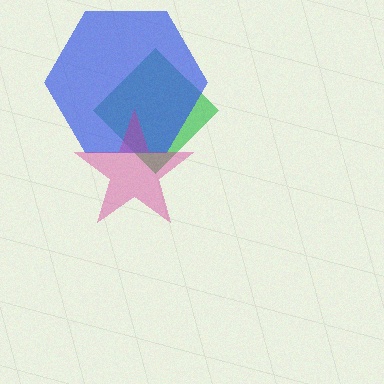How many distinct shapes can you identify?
There are 3 distinct shapes: a green diamond, a blue hexagon, a magenta star.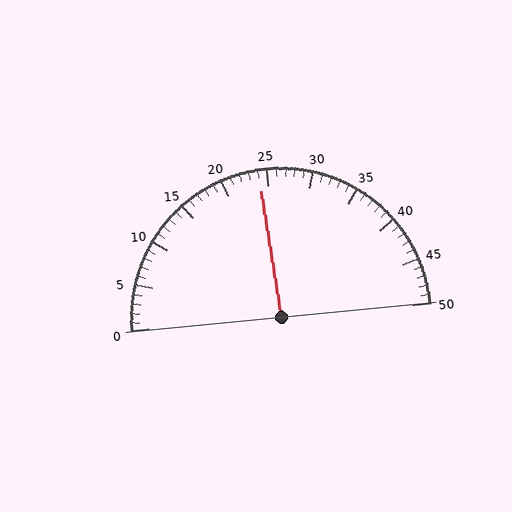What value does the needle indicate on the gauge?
The needle indicates approximately 24.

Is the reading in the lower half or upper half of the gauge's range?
The reading is in the lower half of the range (0 to 50).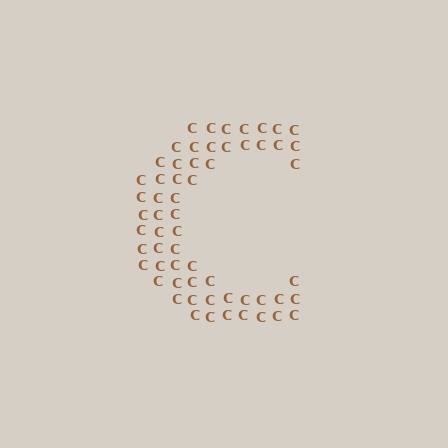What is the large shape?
The large shape is the letter C.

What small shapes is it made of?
It is made of small letter C's.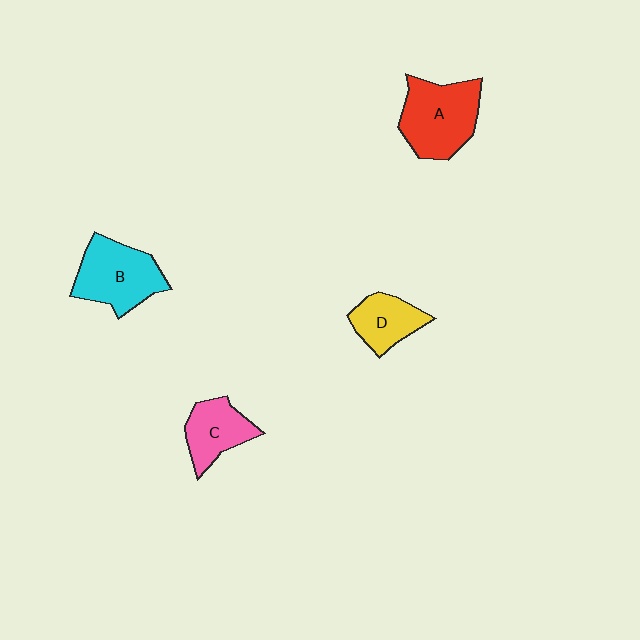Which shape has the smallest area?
Shape D (yellow).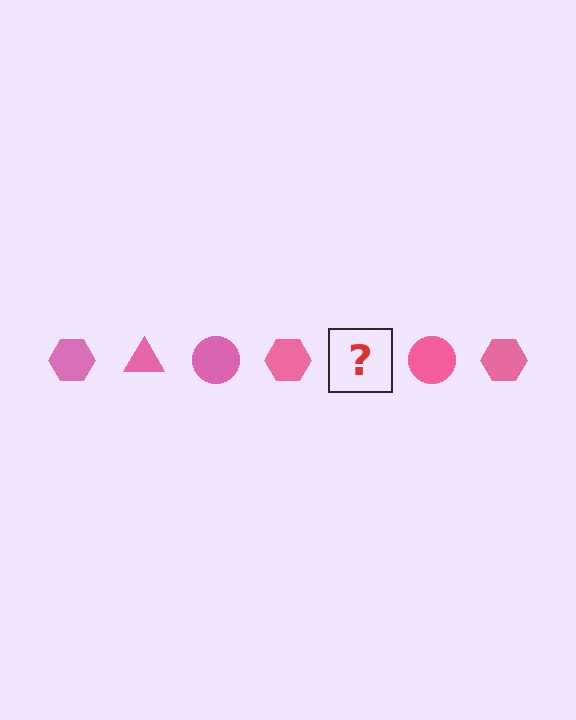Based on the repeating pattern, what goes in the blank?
The blank should be a pink triangle.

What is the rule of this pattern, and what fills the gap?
The rule is that the pattern cycles through hexagon, triangle, circle shapes in pink. The gap should be filled with a pink triangle.